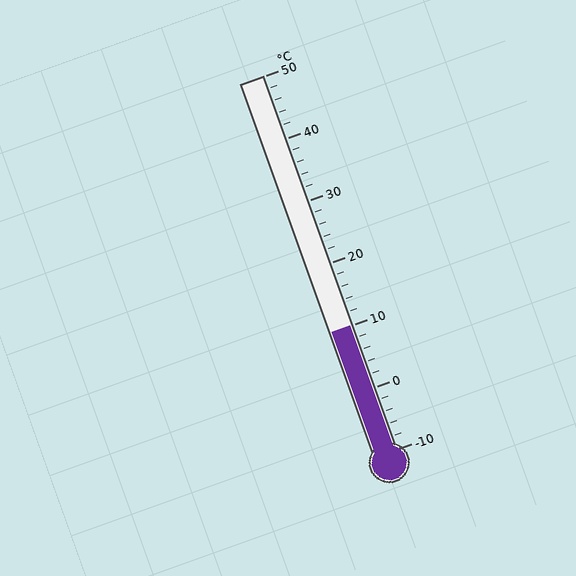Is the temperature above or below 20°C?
The temperature is below 20°C.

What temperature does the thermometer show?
The thermometer shows approximately 10°C.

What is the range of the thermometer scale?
The thermometer scale ranges from -10°C to 50°C.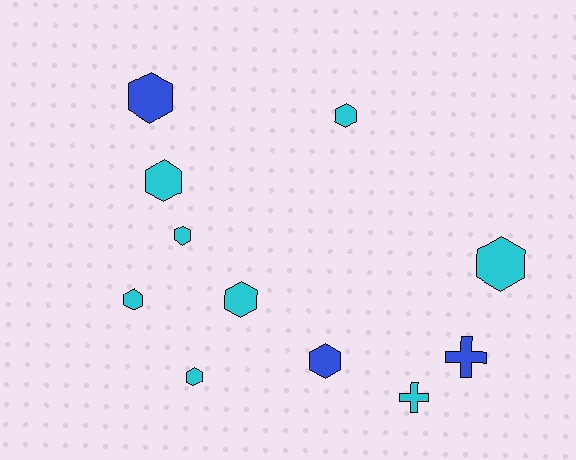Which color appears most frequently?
Cyan, with 8 objects.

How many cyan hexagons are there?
There are 7 cyan hexagons.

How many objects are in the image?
There are 11 objects.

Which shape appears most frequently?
Hexagon, with 9 objects.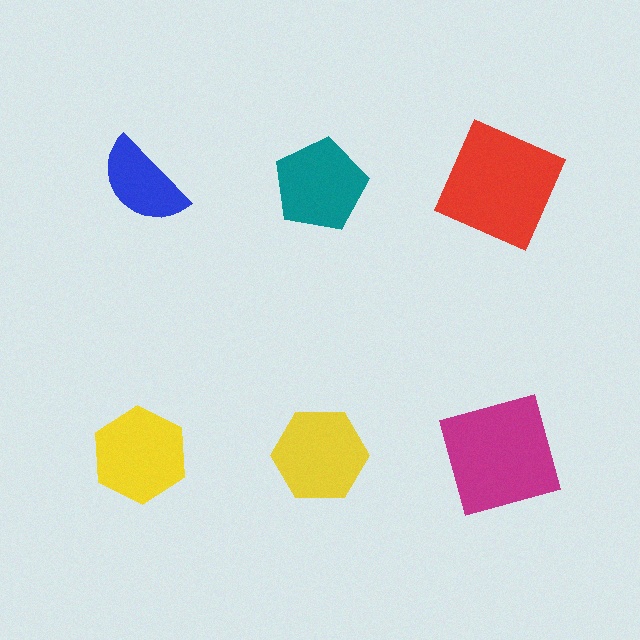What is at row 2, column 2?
A yellow hexagon.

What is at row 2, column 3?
A magenta square.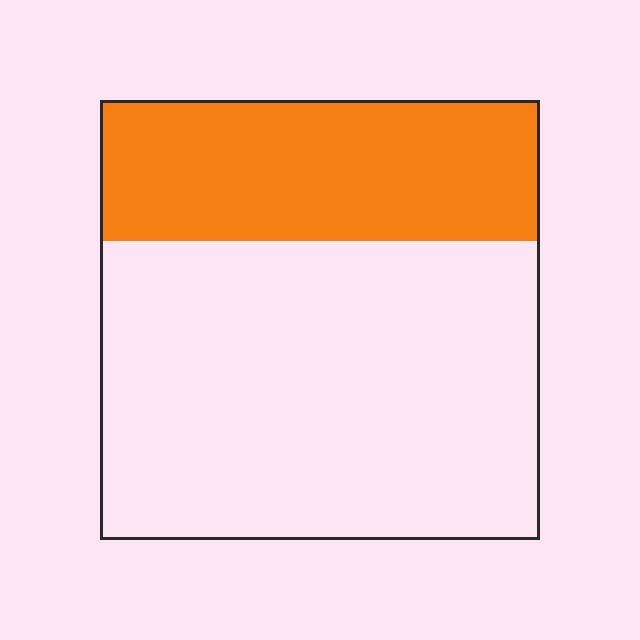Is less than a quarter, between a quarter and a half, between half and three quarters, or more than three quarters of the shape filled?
Between a quarter and a half.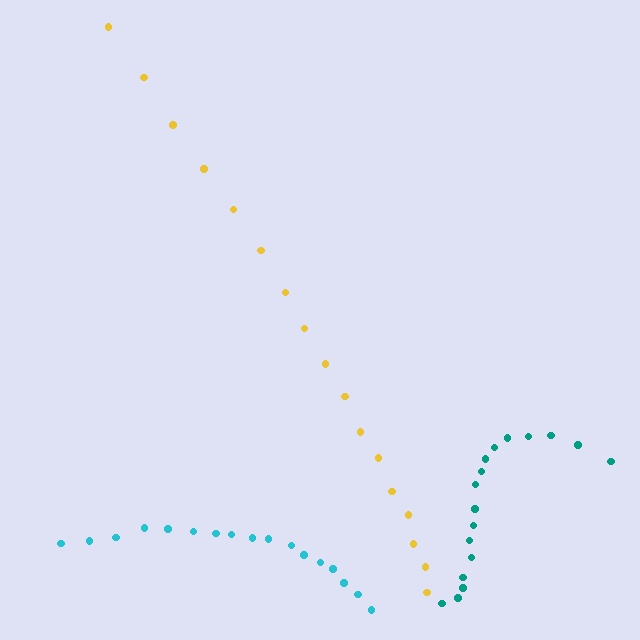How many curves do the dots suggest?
There are 3 distinct paths.